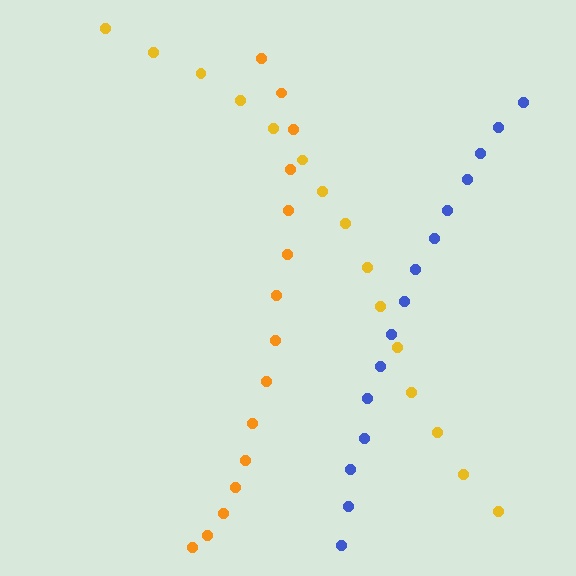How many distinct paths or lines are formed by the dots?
There are 3 distinct paths.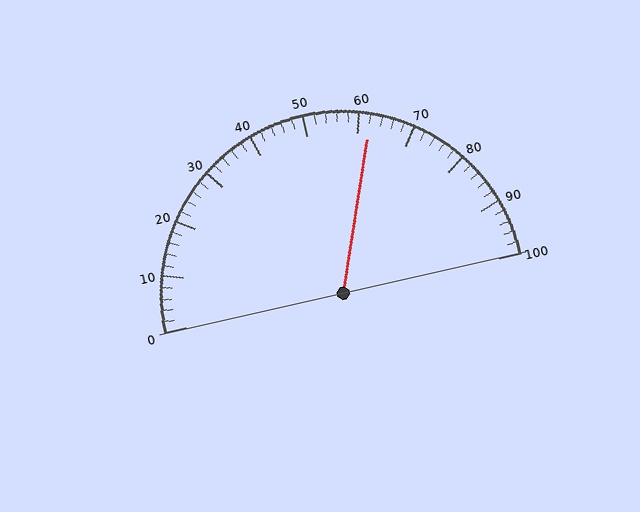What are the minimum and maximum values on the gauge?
The gauge ranges from 0 to 100.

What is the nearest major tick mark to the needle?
The nearest major tick mark is 60.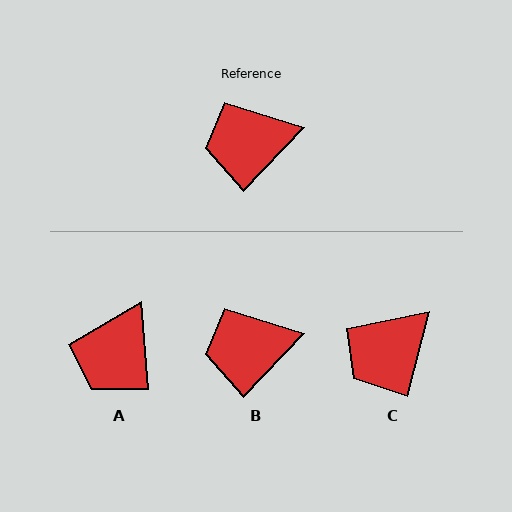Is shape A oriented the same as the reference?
No, it is off by about 49 degrees.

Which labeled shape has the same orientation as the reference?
B.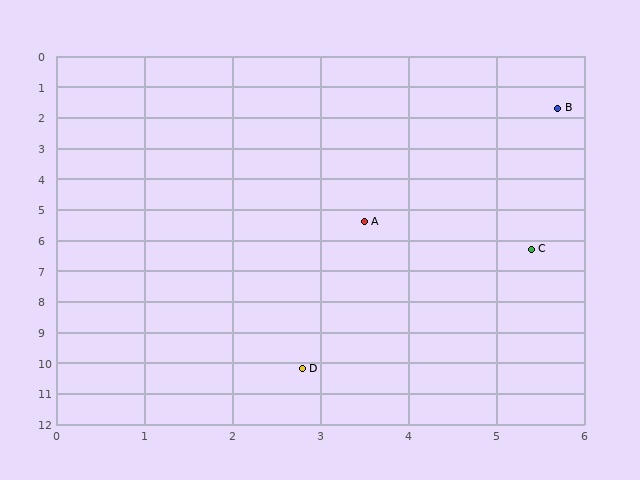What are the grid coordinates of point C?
Point C is at approximately (5.4, 6.3).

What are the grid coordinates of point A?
Point A is at approximately (3.5, 5.4).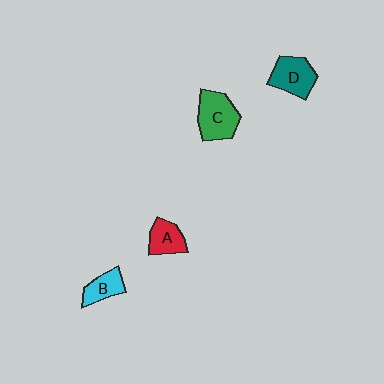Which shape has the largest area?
Shape C (green).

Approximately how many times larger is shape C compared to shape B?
Approximately 1.7 times.